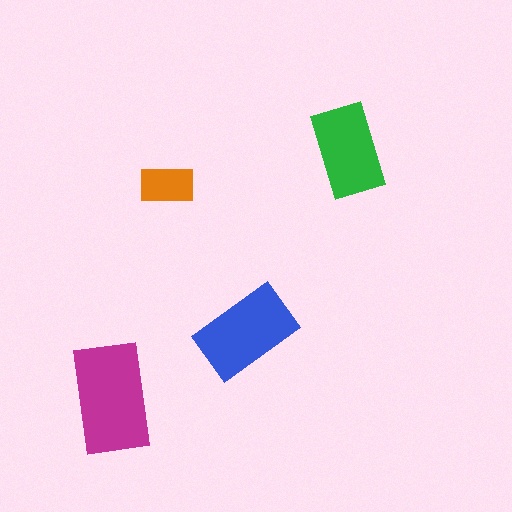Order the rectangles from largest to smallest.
the magenta one, the blue one, the green one, the orange one.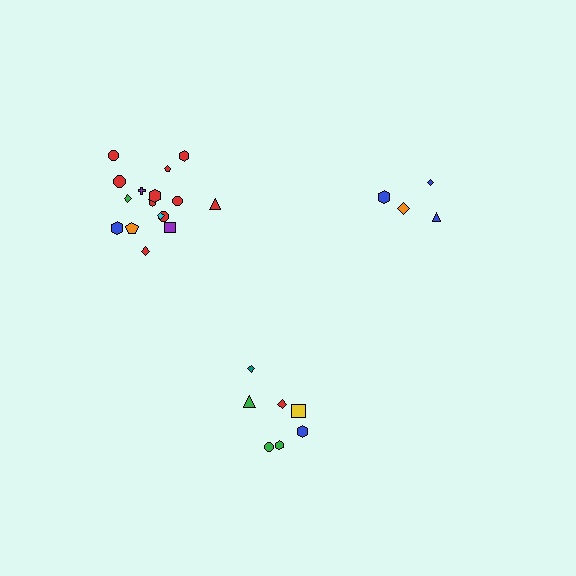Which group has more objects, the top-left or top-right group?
The top-left group.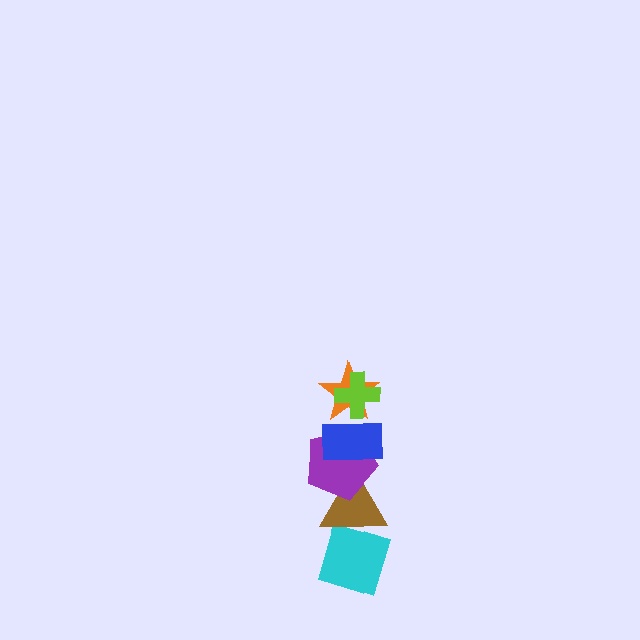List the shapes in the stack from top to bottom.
From top to bottom: the lime cross, the orange star, the blue rectangle, the purple pentagon, the brown triangle, the cyan diamond.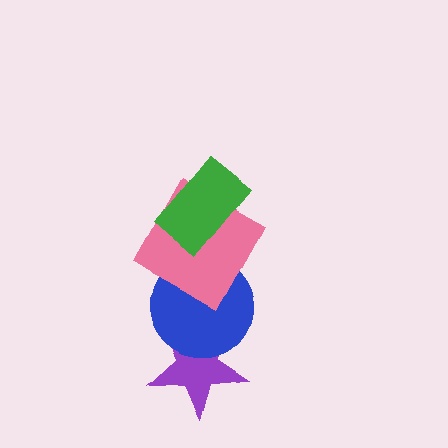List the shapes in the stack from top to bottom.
From top to bottom: the green rectangle, the pink square, the blue circle, the purple star.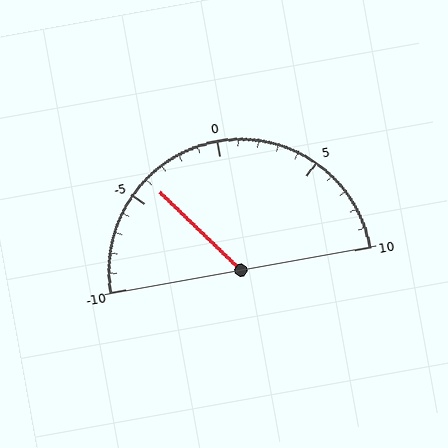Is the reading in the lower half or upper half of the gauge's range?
The reading is in the lower half of the range (-10 to 10).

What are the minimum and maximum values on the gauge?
The gauge ranges from -10 to 10.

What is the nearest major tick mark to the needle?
The nearest major tick mark is -5.